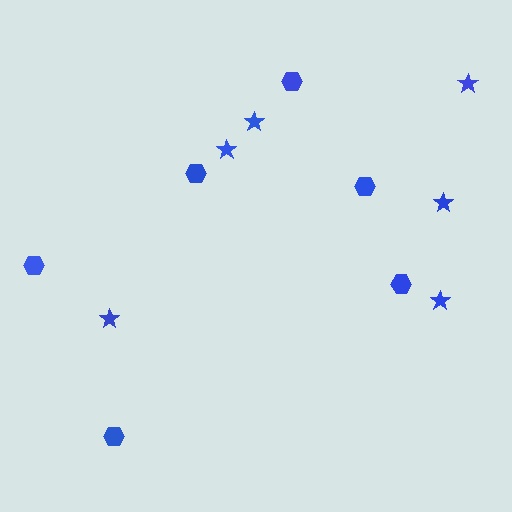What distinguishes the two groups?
There are 2 groups: one group of hexagons (6) and one group of stars (6).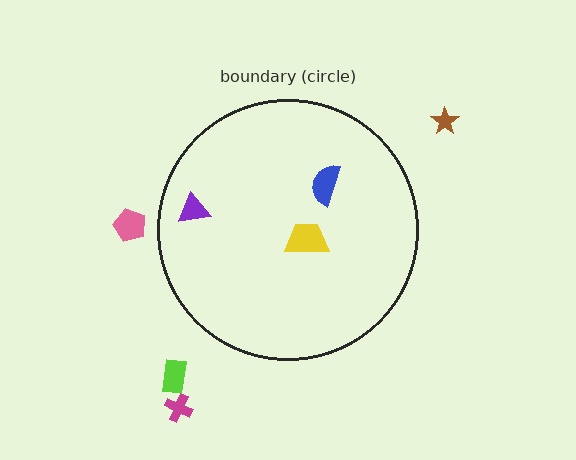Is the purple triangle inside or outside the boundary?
Inside.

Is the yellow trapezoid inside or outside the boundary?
Inside.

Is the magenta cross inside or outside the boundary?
Outside.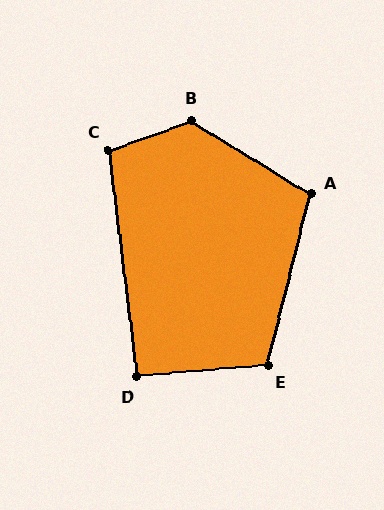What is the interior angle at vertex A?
Approximately 107 degrees (obtuse).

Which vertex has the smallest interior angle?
D, at approximately 92 degrees.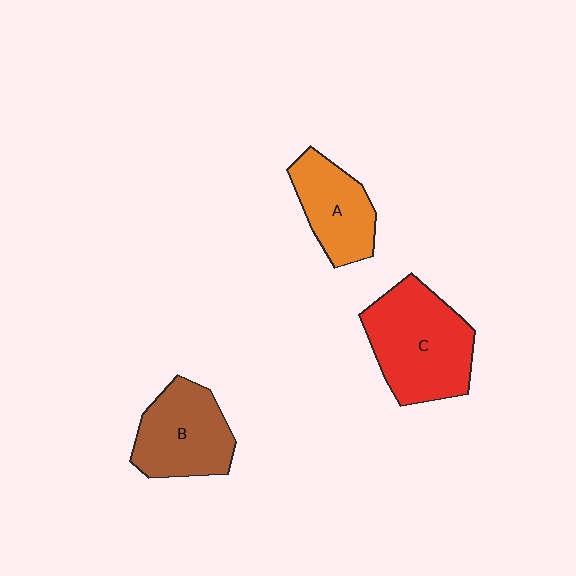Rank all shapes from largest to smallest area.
From largest to smallest: C (red), B (brown), A (orange).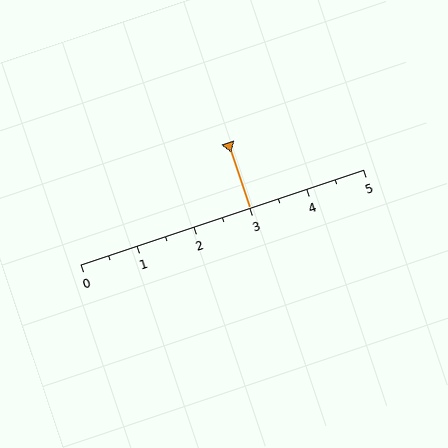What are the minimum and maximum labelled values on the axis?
The axis runs from 0 to 5.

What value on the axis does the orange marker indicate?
The marker indicates approximately 3.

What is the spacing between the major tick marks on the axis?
The major ticks are spaced 1 apart.